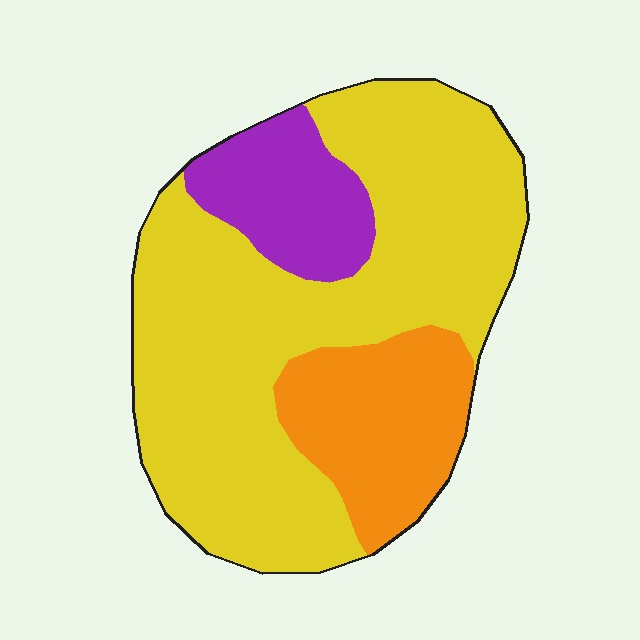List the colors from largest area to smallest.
From largest to smallest: yellow, orange, purple.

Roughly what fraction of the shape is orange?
Orange takes up less than a quarter of the shape.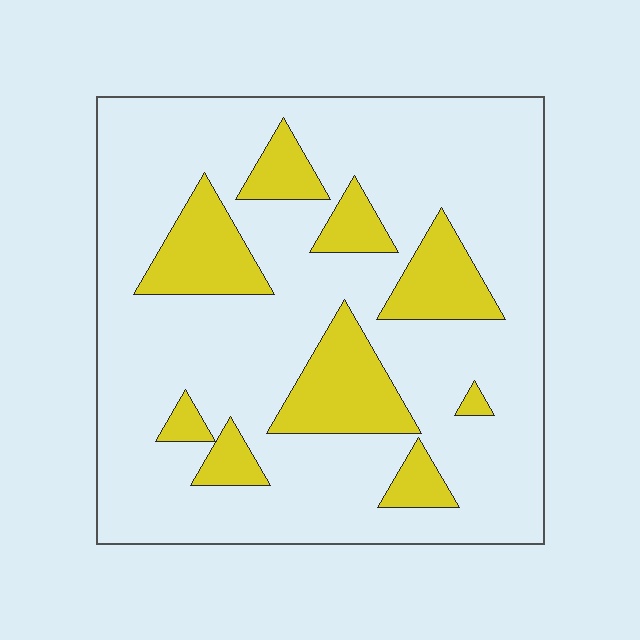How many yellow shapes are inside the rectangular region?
9.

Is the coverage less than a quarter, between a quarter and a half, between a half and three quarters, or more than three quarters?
Less than a quarter.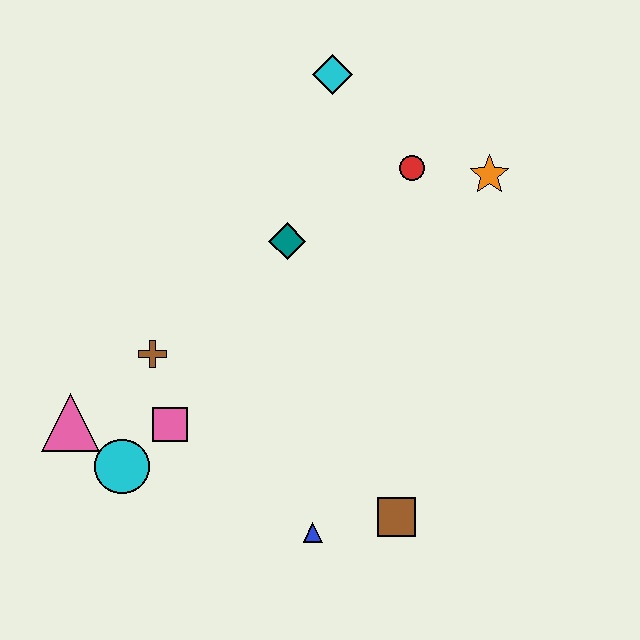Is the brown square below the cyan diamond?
Yes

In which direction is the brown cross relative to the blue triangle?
The brown cross is above the blue triangle.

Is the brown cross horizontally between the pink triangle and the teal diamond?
Yes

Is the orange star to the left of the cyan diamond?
No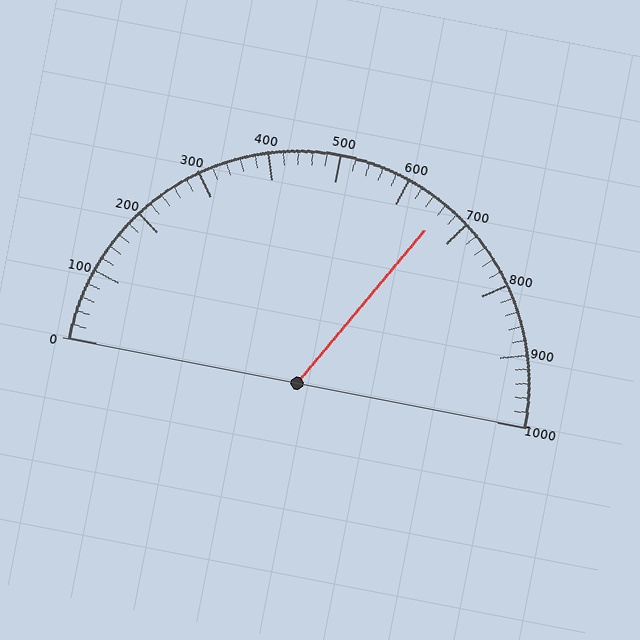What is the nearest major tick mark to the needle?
The nearest major tick mark is 700.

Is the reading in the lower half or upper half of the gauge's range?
The reading is in the upper half of the range (0 to 1000).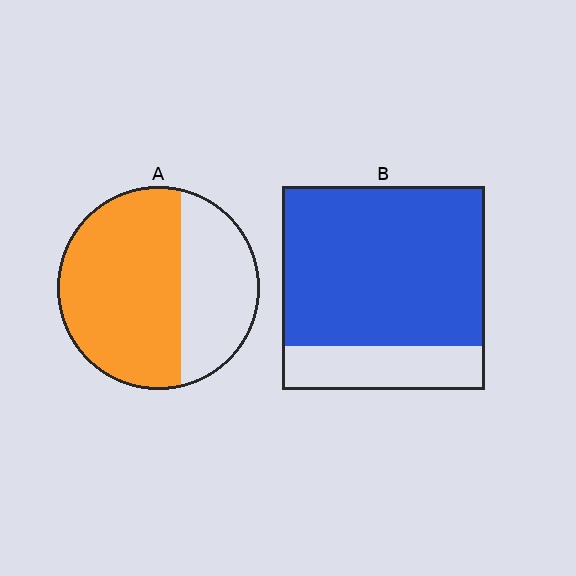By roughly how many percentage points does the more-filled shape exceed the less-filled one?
By roughly 15 percentage points (B over A).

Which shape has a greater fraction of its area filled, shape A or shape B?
Shape B.